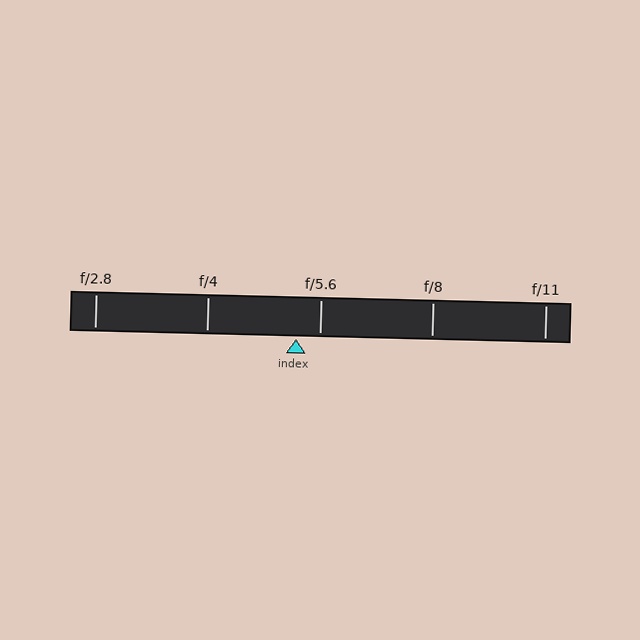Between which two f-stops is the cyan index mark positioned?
The index mark is between f/4 and f/5.6.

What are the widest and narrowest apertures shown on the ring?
The widest aperture shown is f/2.8 and the narrowest is f/11.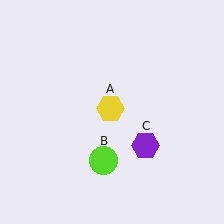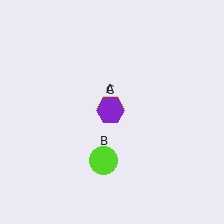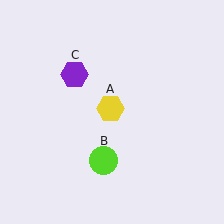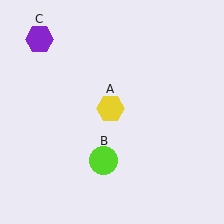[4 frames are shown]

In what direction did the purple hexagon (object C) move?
The purple hexagon (object C) moved up and to the left.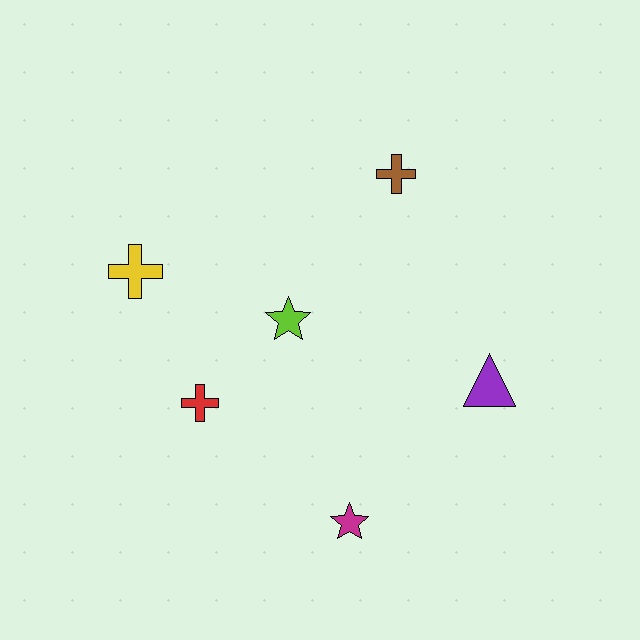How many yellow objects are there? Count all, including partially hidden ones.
There is 1 yellow object.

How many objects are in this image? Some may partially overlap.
There are 6 objects.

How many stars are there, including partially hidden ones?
There are 2 stars.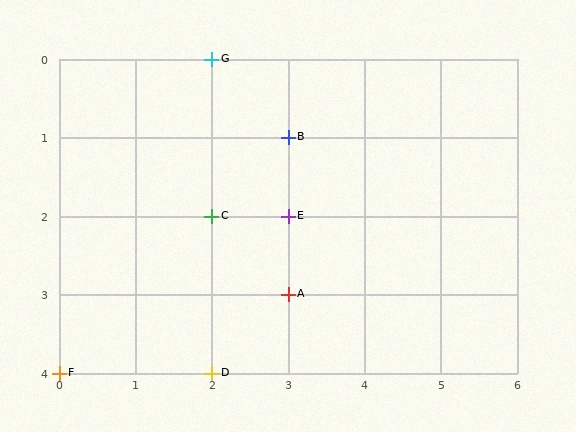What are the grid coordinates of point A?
Point A is at grid coordinates (3, 3).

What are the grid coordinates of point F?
Point F is at grid coordinates (0, 4).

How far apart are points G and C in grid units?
Points G and C are 2 rows apart.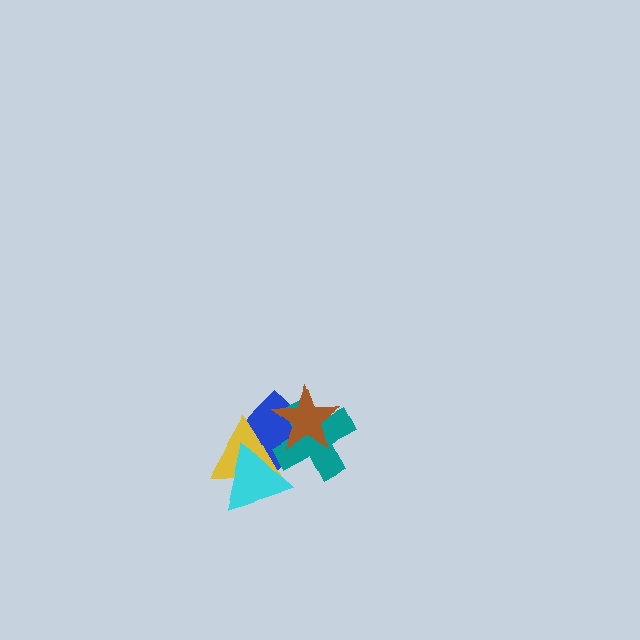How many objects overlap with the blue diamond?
4 objects overlap with the blue diamond.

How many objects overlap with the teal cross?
4 objects overlap with the teal cross.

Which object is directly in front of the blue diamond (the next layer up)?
The teal cross is directly in front of the blue diamond.